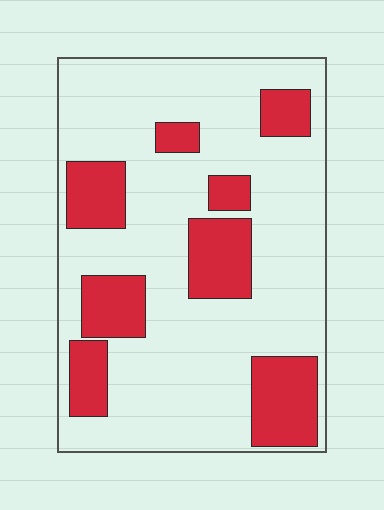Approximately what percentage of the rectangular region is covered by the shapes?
Approximately 25%.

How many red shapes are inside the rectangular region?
8.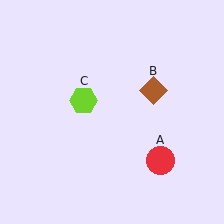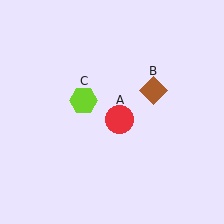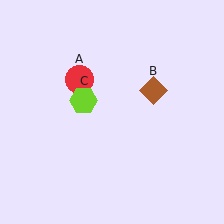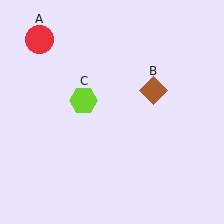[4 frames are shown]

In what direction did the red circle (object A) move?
The red circle (object A) moved up and to the left.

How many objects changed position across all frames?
1 object changed position: red circle (object A).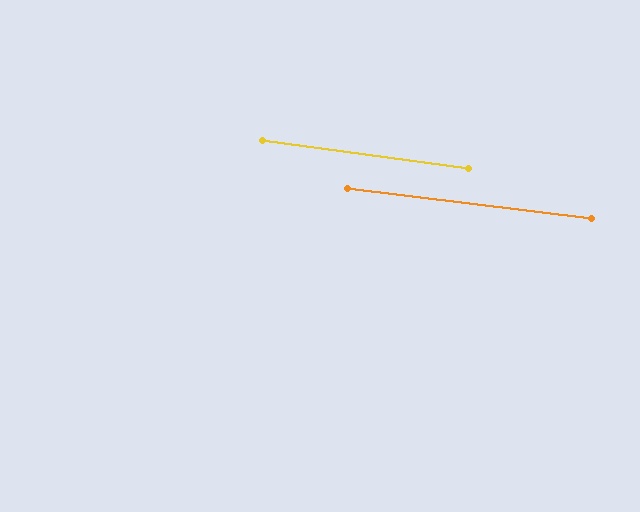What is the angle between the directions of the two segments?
Approximately 1 degree.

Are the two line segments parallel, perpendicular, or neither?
Parallel — their directions differ by only 0.7°.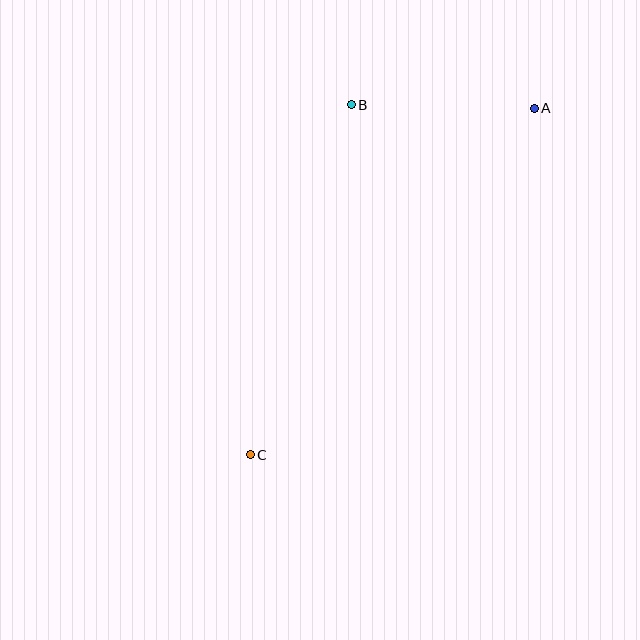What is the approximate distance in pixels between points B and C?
The distance between B and C is approximately 364 pixels.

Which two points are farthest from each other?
Points A and C are farthest from each other.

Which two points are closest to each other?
Points A and B are closest to each other.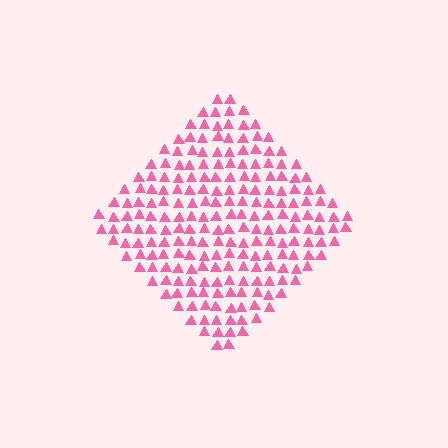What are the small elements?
The small elements are triangles.